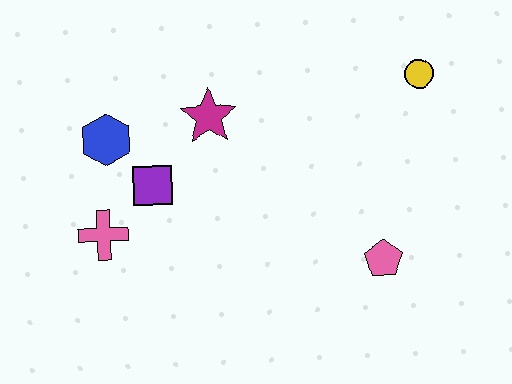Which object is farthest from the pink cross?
The yellow circle is farthest from the pink cross.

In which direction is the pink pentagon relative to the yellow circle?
The pink pentagon is below the yellow circle.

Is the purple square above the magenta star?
No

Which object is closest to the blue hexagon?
The purple square is closest to the blue hexagon.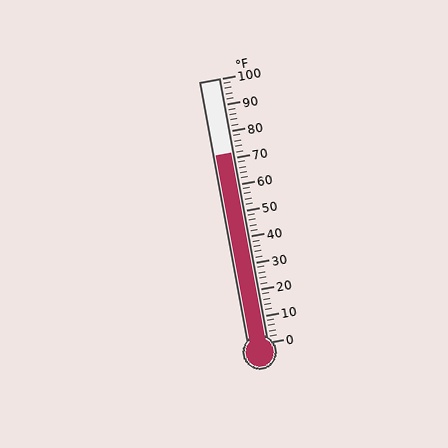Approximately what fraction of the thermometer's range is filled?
The thermometer is filled to approximately 70% of its range.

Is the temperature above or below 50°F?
The temperature is above 50°F.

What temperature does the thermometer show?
The thermometer shows approximately 72°F.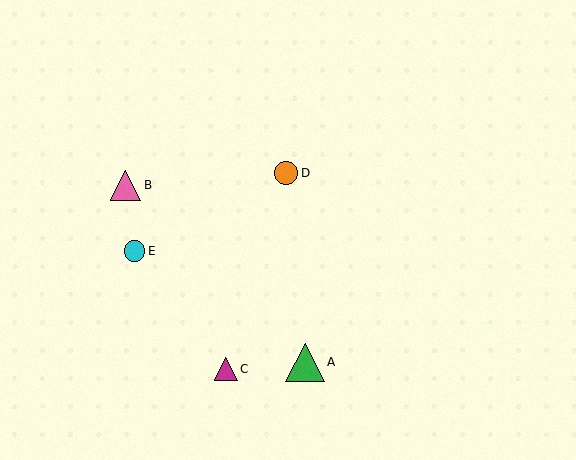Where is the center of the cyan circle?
The center of the cyan circle is at (135, 251).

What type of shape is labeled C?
Shape C is a magenta triangle.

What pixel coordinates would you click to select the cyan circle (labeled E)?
Click at (135, 251) to select the cyan circle E.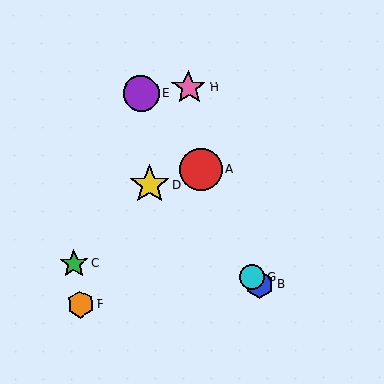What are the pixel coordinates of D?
Object D is at (150, 185).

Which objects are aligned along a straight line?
Objects B, D, G are aligned along a straight line.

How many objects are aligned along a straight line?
3 objects (B, D, G) are aligned along a straight line.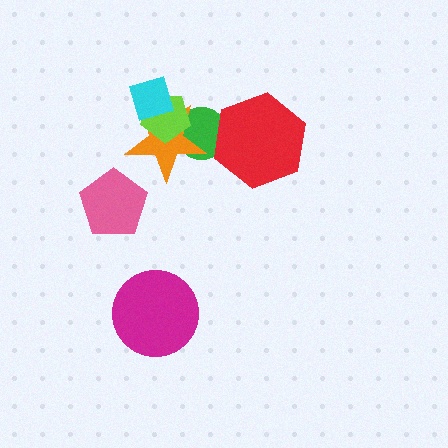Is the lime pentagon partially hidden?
Yes, it is partially covered by another shape.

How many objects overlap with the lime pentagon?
3 objects overlap with the lime pentagon.